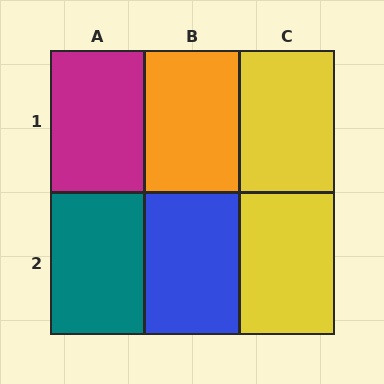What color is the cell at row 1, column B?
Orange.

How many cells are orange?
1 cell is orange.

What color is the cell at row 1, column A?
Magenta.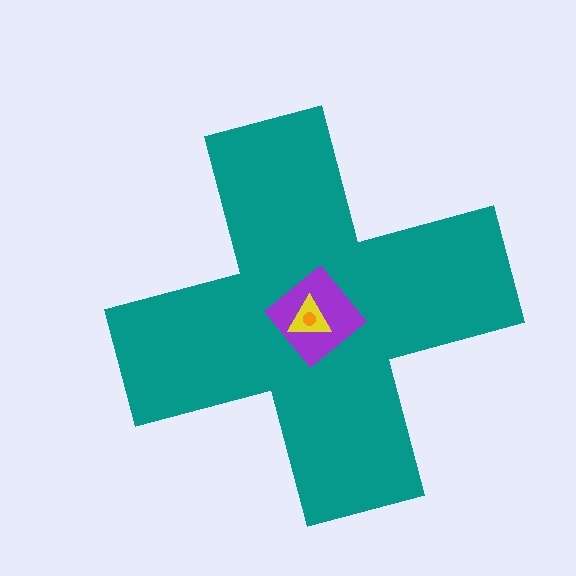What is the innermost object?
The orange circle.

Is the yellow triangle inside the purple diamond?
Yes.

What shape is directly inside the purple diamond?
The yellow triangle.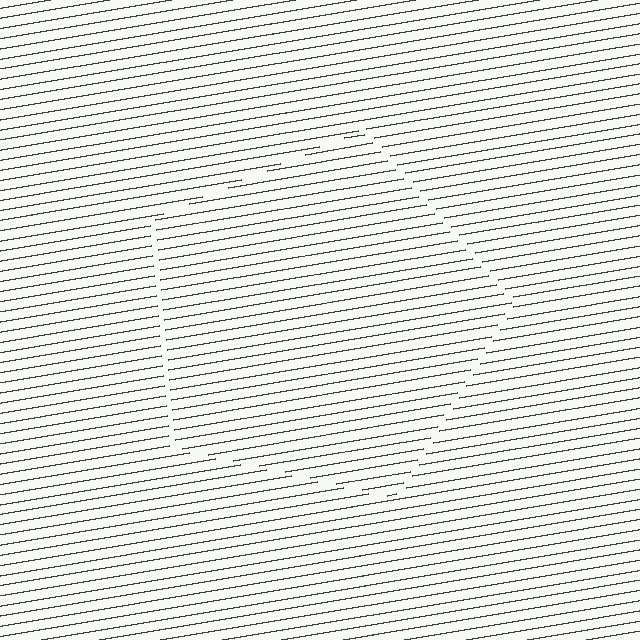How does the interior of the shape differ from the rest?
The interior of the shape contains the same grating, shifted by half a period — the contour is defined by the phase discontinuity where line-ends from the inner and outer gratings abut.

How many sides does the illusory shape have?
5 sides — the line-ends trace a pentagon.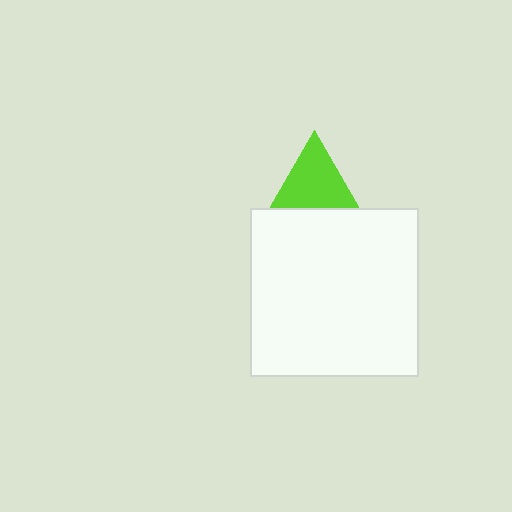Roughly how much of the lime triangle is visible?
About half of it is visible (roughly 63%).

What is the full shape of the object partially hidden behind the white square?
The partially hidden object is a lime triangle.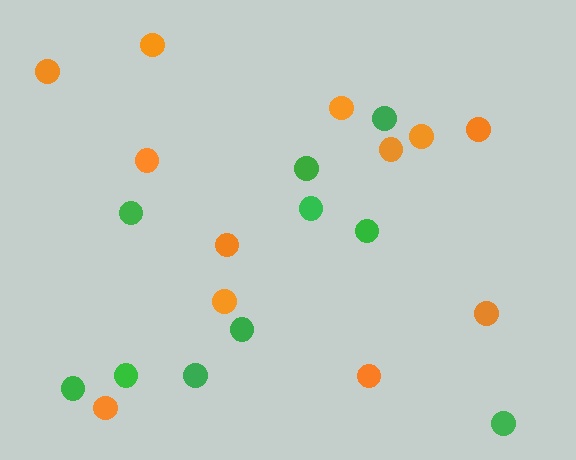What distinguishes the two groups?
There are 2 groups: one group of orange circles (12) and one group of green circles (10).